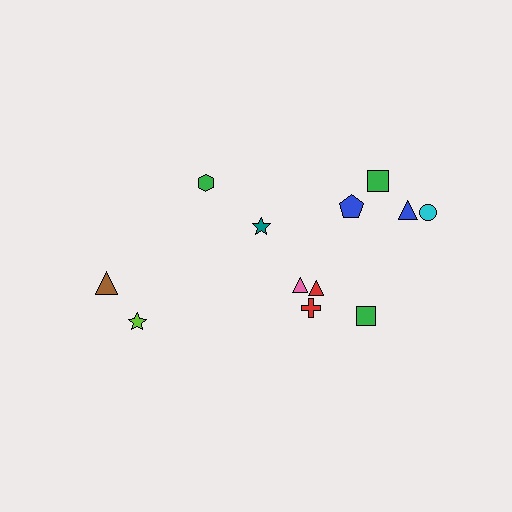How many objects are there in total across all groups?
There are 12 objects.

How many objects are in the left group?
There are 4 objects.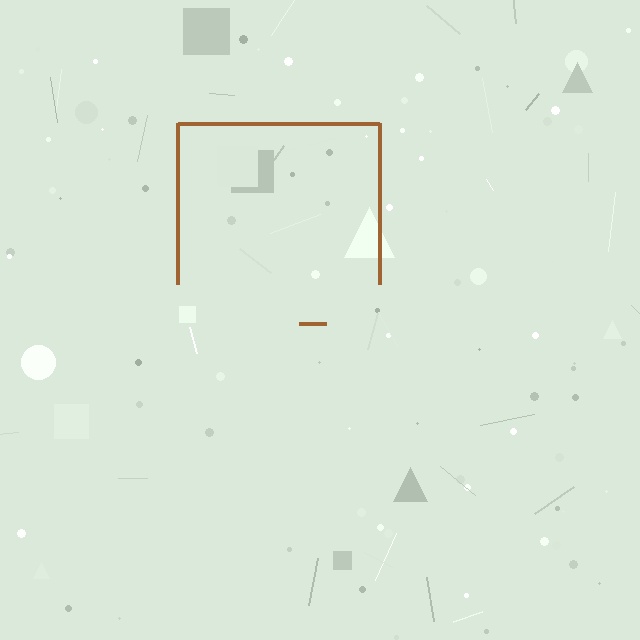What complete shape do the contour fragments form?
The contour fragments form a square.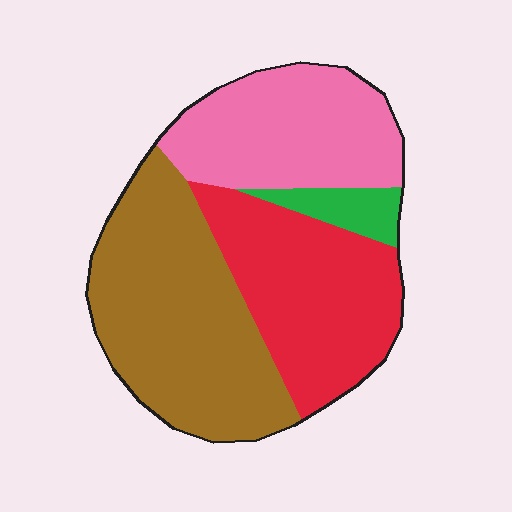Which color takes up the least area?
Green, at roughly 5%.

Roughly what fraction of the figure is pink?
Pink covers 26% of the figure.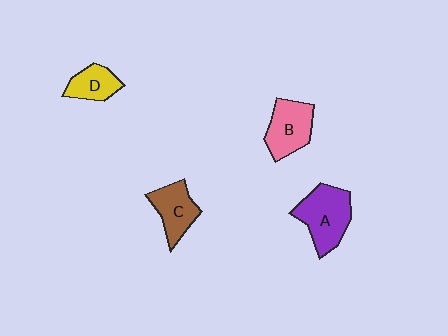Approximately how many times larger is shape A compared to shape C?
Approximately 1.4 times.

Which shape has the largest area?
Shape A (purple).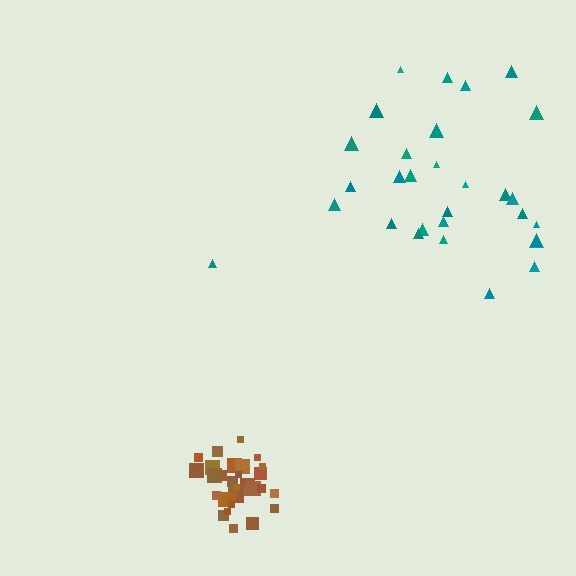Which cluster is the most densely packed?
Brown.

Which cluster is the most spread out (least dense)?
Teal.